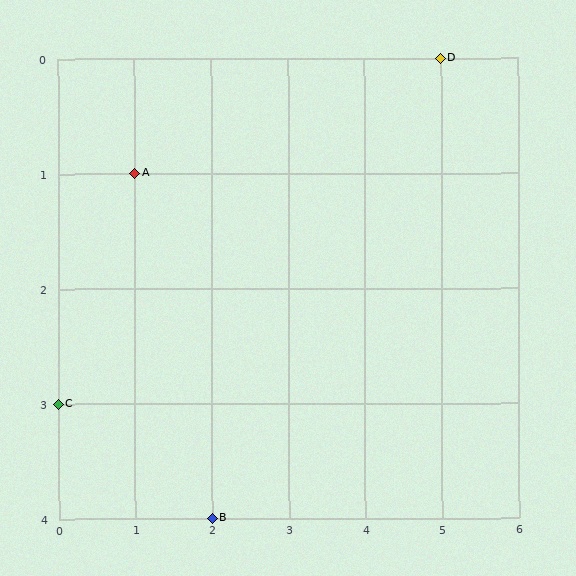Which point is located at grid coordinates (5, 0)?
Point D is at (5, 0).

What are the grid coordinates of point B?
Point B is at grid coordinates (2, 4).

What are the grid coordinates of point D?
Point D is at grid coordinates (5, 0).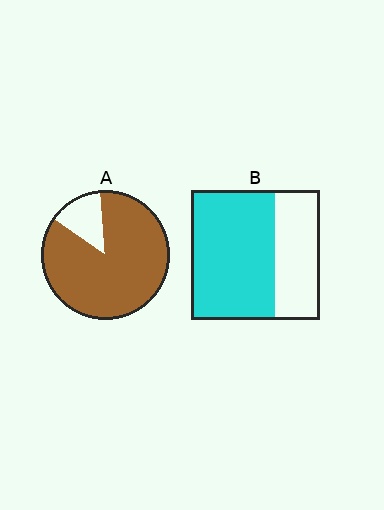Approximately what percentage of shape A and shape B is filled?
A is approximately 85% and B is approximately 65%.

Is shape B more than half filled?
Yes.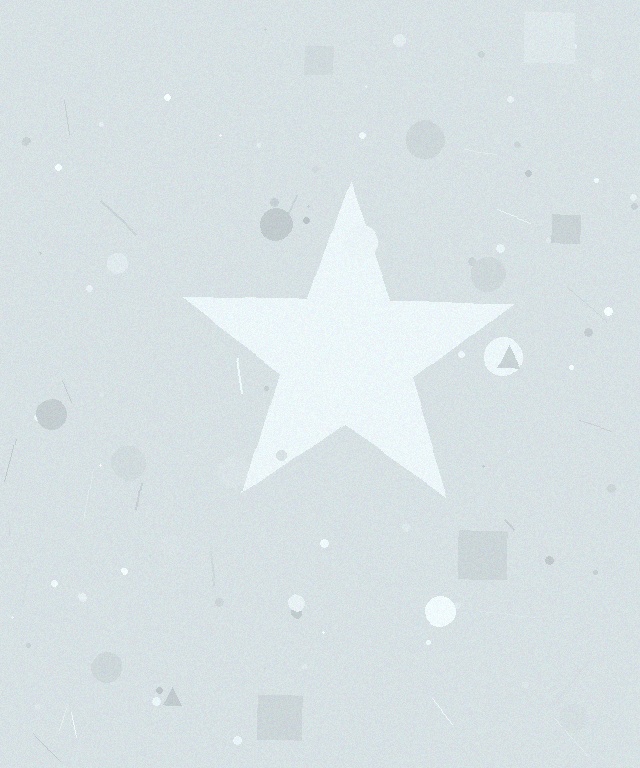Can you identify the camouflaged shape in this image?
The camouflaged shape is a star.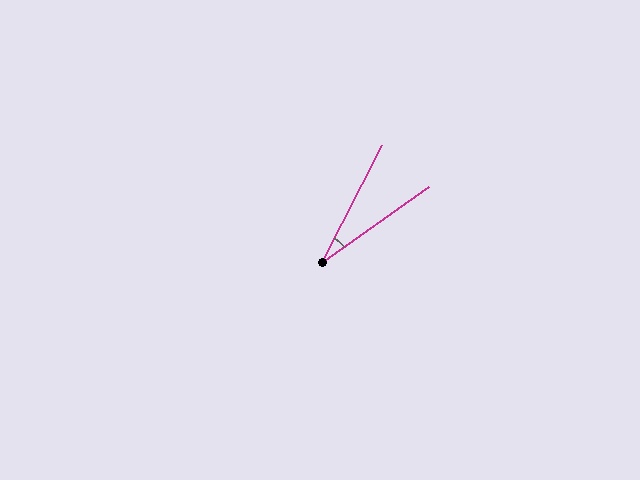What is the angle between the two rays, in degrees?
Approximately 27 degrees.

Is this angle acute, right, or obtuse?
It is acute.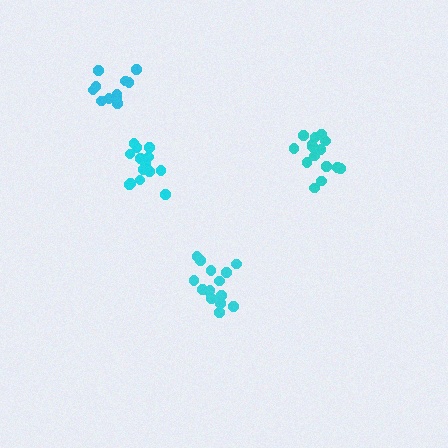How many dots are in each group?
Group 1: 15 dots, Group 2: 16 dots, Group 3: 15 dots, Group 4: 11 dots (57 total).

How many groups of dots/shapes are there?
There are 4 groups.